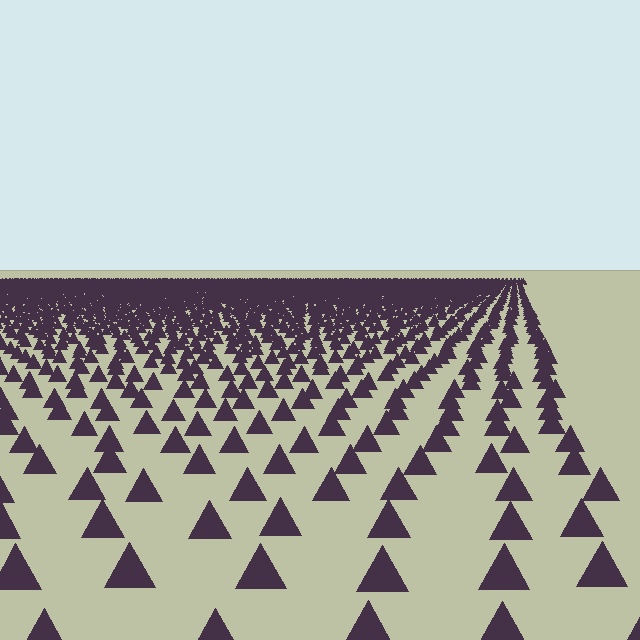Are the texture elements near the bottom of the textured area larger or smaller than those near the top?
Larger. Near the bottom, elements are closer to the viewer and appear at a bigger on-screen size.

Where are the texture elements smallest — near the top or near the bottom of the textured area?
Near the top.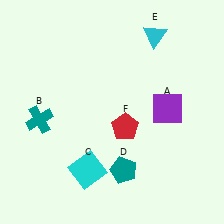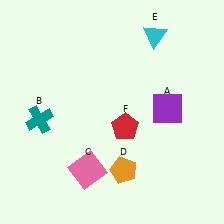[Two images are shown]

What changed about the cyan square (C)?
In Image 1, C is cyan. In Image 2, it changed to pink.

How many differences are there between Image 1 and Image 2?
There are 2 differences between the two images.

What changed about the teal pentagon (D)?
In Image 1, D is teal. In Image 2, it changed to orange.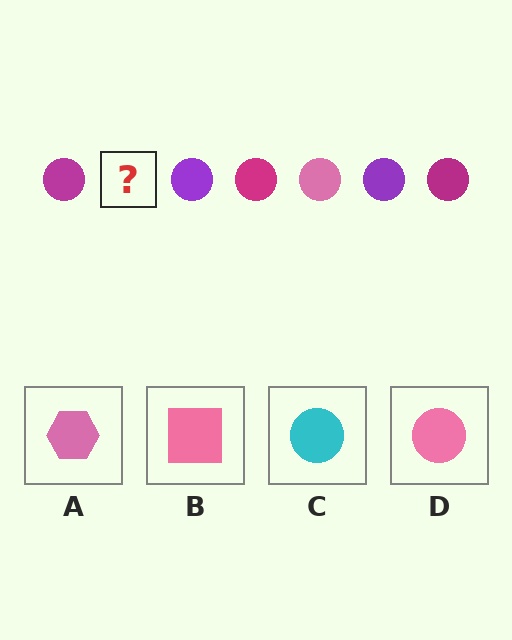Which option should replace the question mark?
Option D.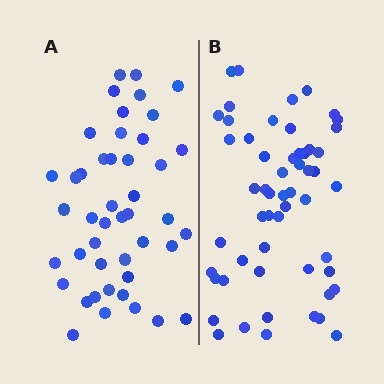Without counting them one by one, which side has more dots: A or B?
Region B (the right region) has more dots.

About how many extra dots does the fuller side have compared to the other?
Region B has roughly 10 or so more dots than region A.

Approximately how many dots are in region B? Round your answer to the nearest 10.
About 60 dots. (The exact count is 55, which rounds to 60.)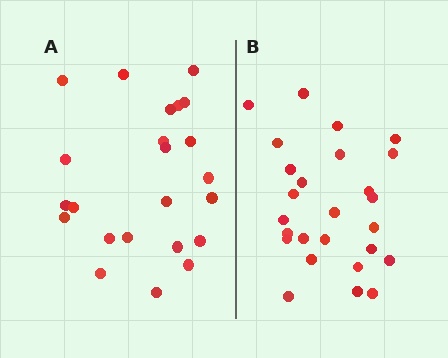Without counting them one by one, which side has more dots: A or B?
Region B (the right region) has more dots.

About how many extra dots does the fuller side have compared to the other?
Region B has just a few more — roughly 2 or 3 more dots than region A.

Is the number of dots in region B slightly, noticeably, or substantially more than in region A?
Region B has only slightly more — the two regions are fairly close. The ratio is roughly 1.1 to 1.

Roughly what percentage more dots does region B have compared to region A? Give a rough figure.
About 15% more.